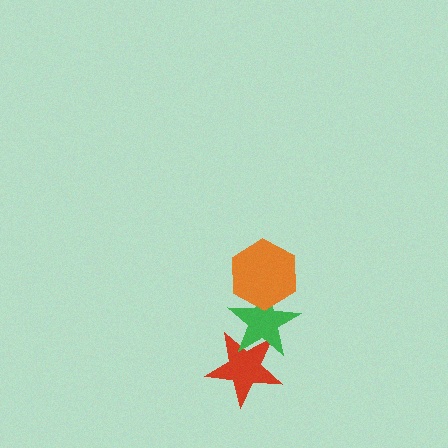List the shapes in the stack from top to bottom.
From top to bottom: the orange hexagon, the green star, the red star.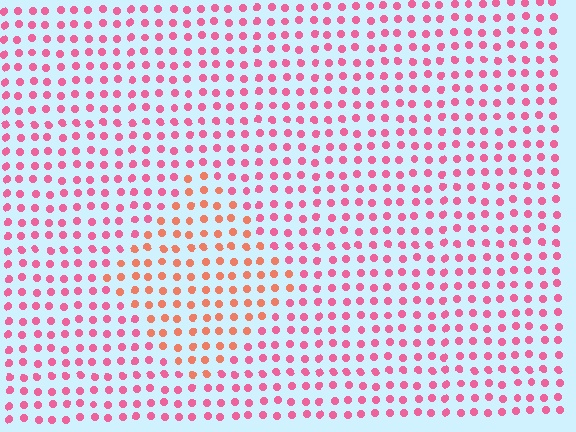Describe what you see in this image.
The image is filled with small pink elements in a uniform arrangement. A diamond-shaped region is visible where the elements are tinted to a slightly different hue, forming a subtle color boundary.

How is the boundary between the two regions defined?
The boundary is defined purely by a slight shift in hue (about 36 degrees). Spacing, size, and orientation are identical on both sides.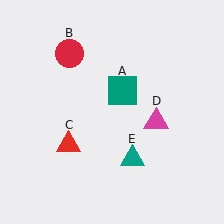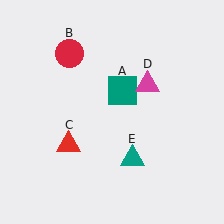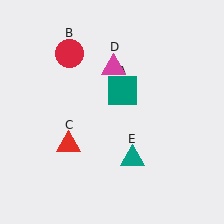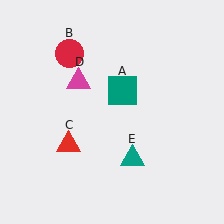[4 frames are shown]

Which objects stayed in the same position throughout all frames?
Teal square (object A) and red circle (object B) and red triangle (object C) and teal triangle (object E) remained stationary.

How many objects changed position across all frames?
1 object changed position: magenta triangle (object D).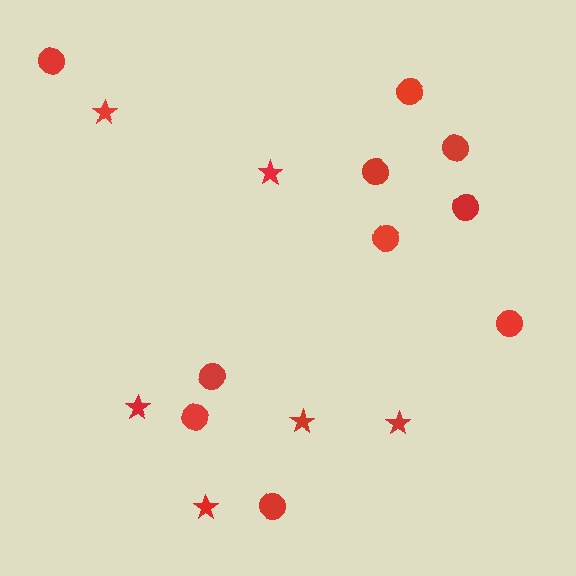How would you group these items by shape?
There are 2 groups: one group of circles (10) and one group of stars (6).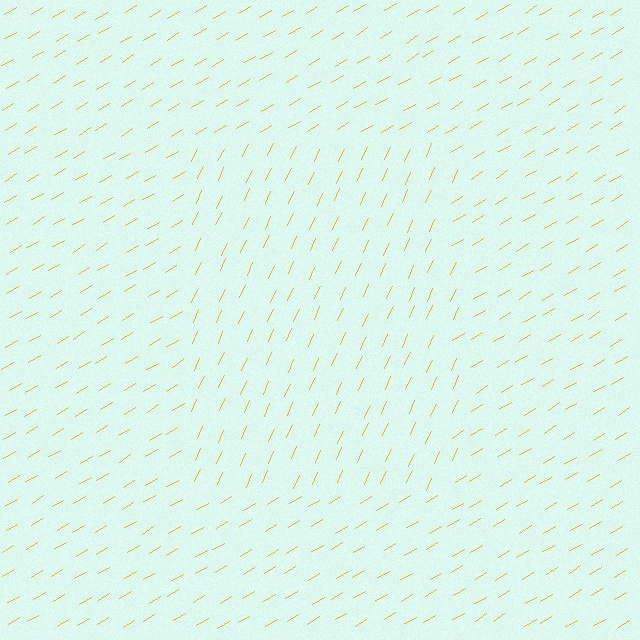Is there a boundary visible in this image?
Yes, there is a texture boundary formed by a change in line orientation.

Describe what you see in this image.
The image is filled with small yellow line segments. A rectangle region in the image has lines oriented differently from the surrounding lines, creating a visible texture boundary.